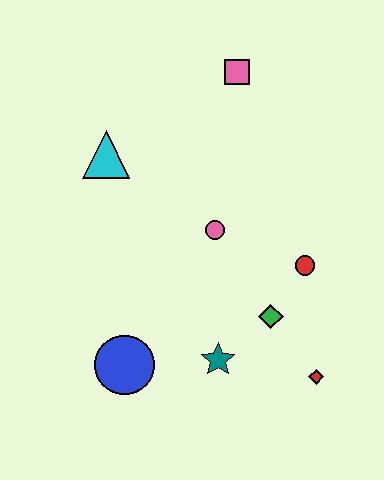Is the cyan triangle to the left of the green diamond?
Yes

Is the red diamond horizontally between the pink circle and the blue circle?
No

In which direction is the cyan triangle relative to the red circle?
The cyan triangle is to the left of the red circle.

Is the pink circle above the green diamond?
Yes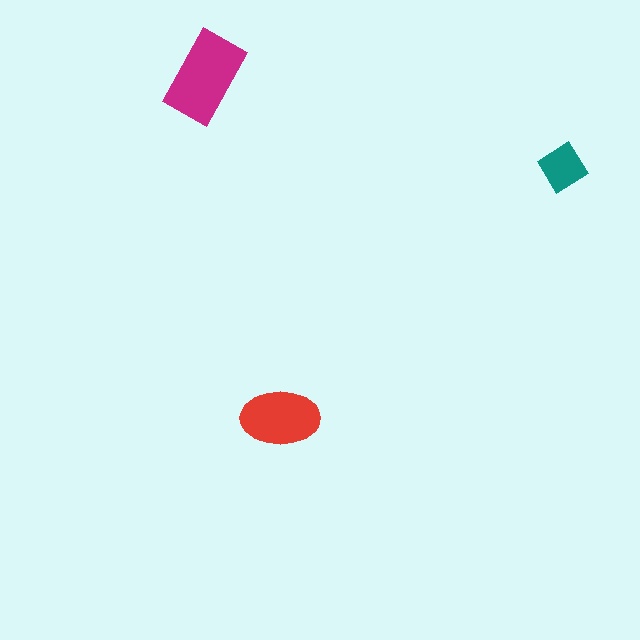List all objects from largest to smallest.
The magenta rectangle, the red ellipse, the teal diamond.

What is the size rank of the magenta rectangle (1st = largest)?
1st.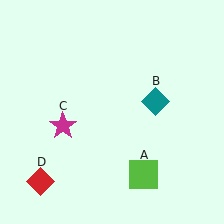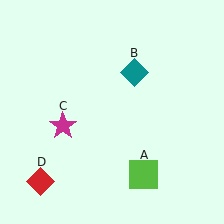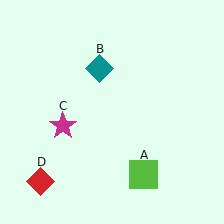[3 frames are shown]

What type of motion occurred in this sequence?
The teal diamond (object B) rotated counterclockwise around the center of the scene.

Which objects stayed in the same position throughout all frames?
Lime square (object A) and magenta star (object C) and red diamond (object D) remained stationary.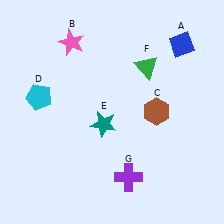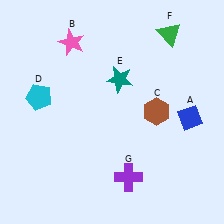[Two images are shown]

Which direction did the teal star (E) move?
The teal star (E) moved up.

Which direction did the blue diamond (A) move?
The blue diamond (A) moved down.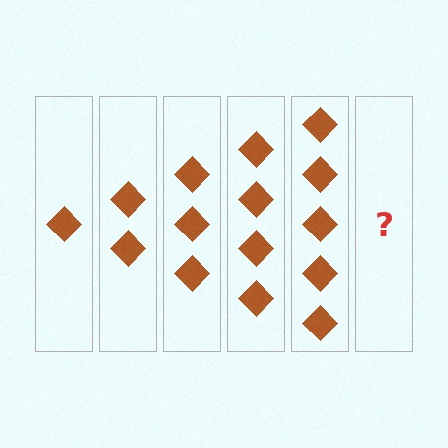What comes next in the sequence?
The next element should be 6 diamonds.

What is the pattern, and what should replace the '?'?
The pattern is that each step adds one more diamond. The '?' should be 6 diamonds.